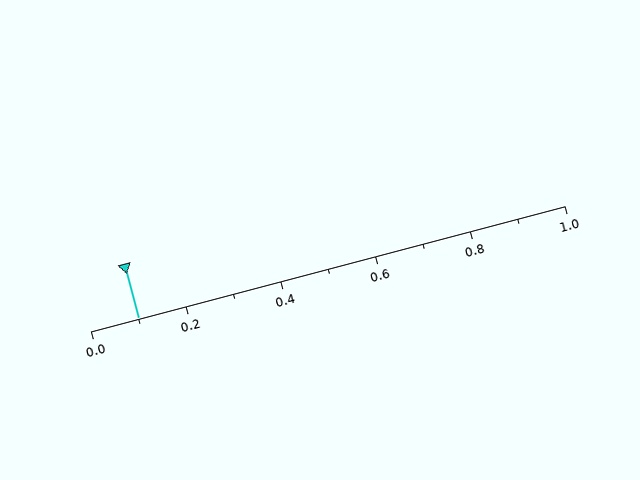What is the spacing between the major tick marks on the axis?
The major ticks are spaced 0.2 apart.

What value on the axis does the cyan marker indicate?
The marker indicates approximately 0.1.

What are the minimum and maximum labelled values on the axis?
The axis runs from 0.0 to 1.0.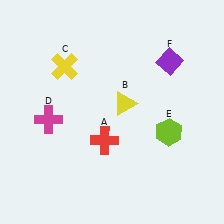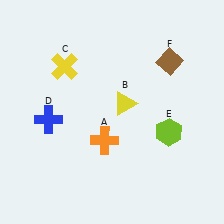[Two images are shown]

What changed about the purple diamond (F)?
In Image 1, F is purple. In Image 2, it changed to brown.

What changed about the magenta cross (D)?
In Image 1, D is magenta. In Image 2, it changed to blue.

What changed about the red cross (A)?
In Image 1, A is red. In Image 2, it changed to orange.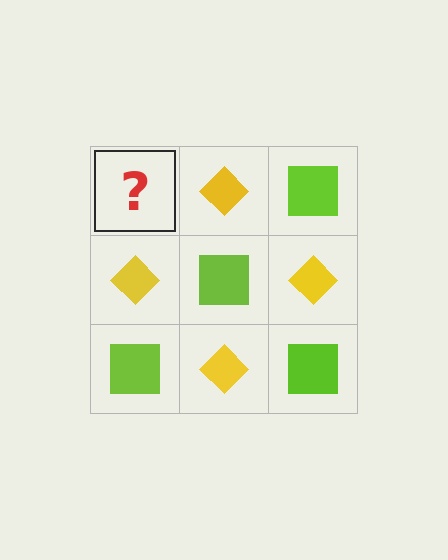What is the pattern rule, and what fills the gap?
The rule is that it alternates lime square and yellow diamond in a checkerboard pattern. The gap should be filled with a lime square.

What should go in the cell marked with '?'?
The missing cell should contain a lime square.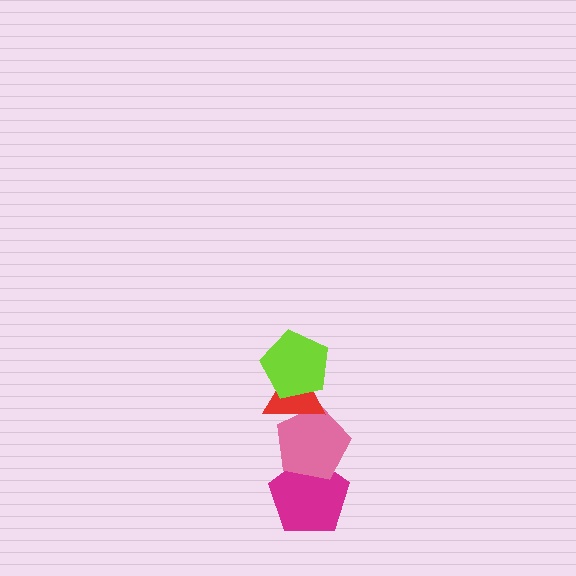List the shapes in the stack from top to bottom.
From top to bottom: the lime pentagon, the red triangle, the pink pentagon, the magenta pentagon.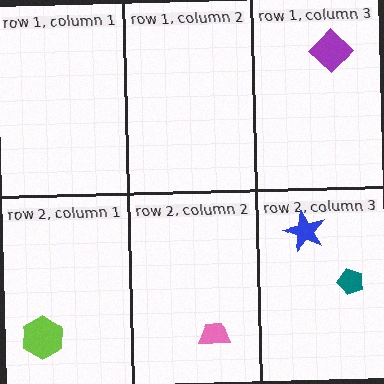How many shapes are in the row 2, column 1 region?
1.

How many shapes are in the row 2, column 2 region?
1.